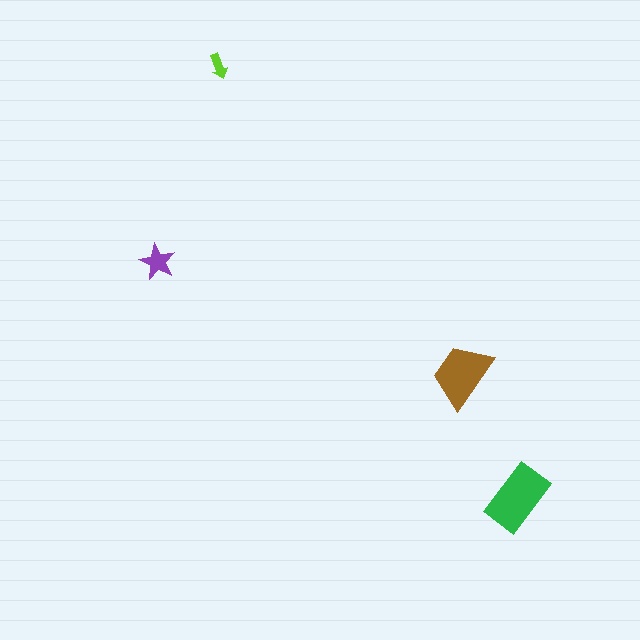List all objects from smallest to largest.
The lime arrow, the purple star, the brown trapezoid, the green rectangle.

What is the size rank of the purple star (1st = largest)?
3rd.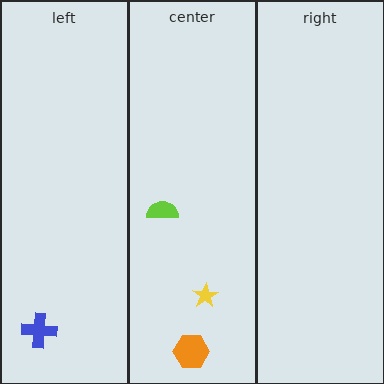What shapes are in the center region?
The yellow star, the orange hexagon, the lime semicircle.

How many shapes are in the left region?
1.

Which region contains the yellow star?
The center region.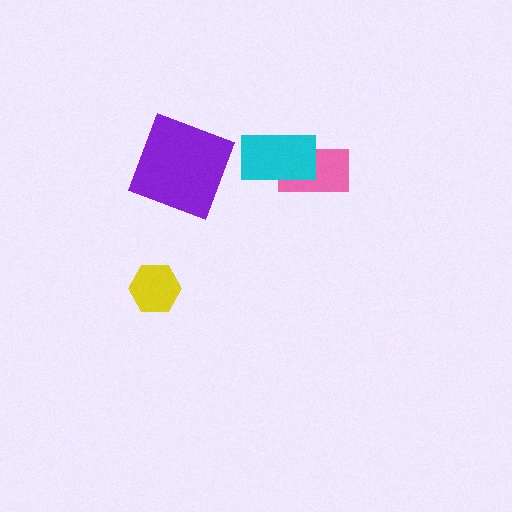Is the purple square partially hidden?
No, no other shape covers it.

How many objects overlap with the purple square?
0 objects overlap with the purple square.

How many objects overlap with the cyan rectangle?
1 object overlaps with the cyan rectangle.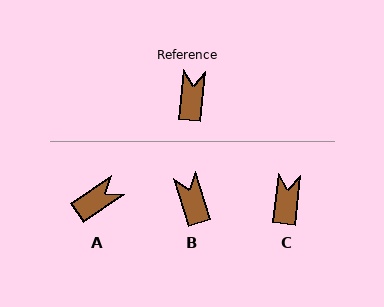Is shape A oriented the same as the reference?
No, it is off by about 49 degrees.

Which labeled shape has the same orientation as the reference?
C.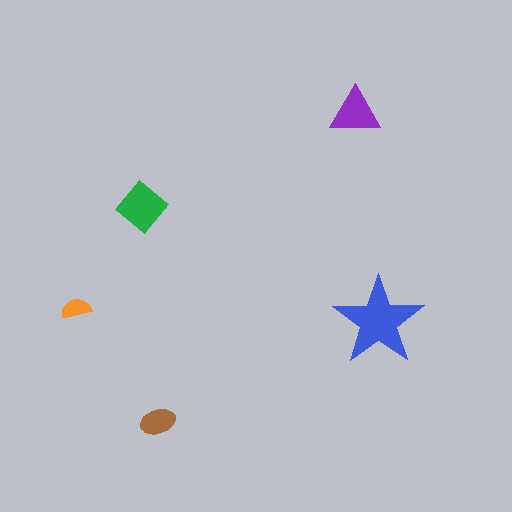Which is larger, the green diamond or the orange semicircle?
The green diamond.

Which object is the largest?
The blue star.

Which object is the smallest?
The orange semicircle.